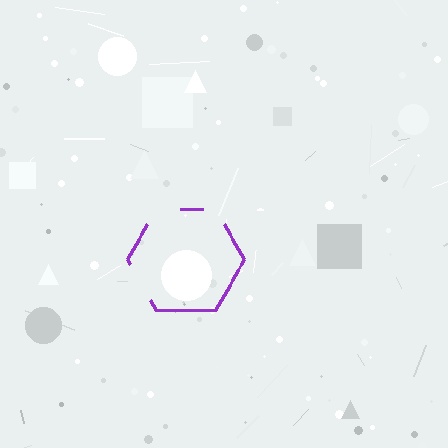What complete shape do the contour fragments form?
The contour fragments form a hexagon.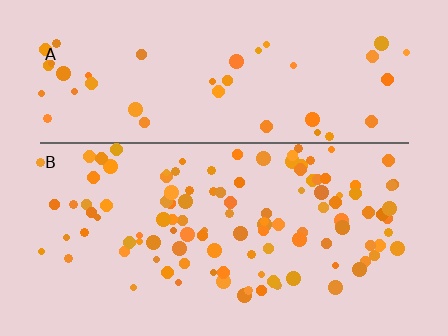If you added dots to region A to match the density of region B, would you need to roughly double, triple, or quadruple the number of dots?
Approximately double.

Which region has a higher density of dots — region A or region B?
B (the bottom).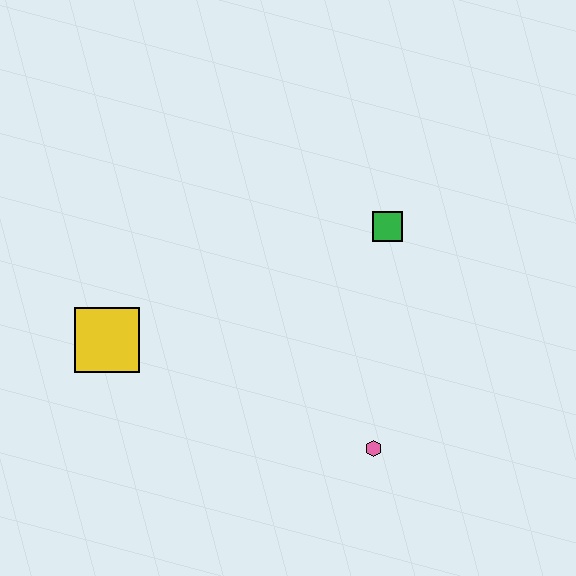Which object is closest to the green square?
The pink hexagon is closest to the green square.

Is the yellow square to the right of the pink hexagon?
No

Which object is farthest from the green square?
The yellow square is farthest from the green square.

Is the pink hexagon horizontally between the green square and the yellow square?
Yes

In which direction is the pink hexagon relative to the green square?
The pink hexagon is below the green square.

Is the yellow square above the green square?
No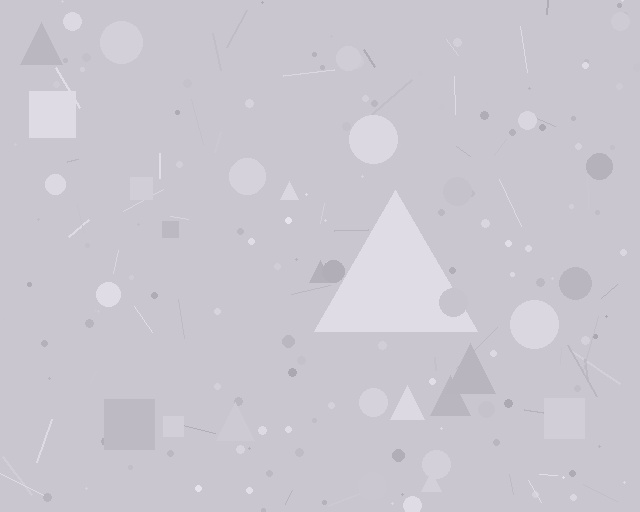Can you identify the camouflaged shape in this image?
The camouflaged shape is a triangle.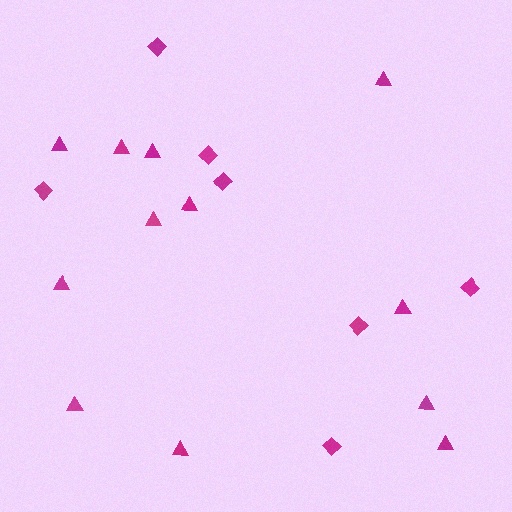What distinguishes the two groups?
There are 2 groups: one group of triangles (12) and one group of diamonds (7).